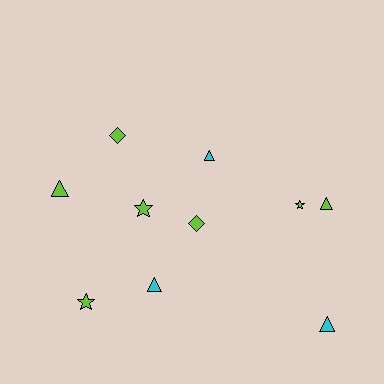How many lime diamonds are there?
There are 2 lime diamonds.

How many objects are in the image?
There are 10 objects.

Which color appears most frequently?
Lime, with 7 objects.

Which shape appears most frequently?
Triangle, with 5 objects.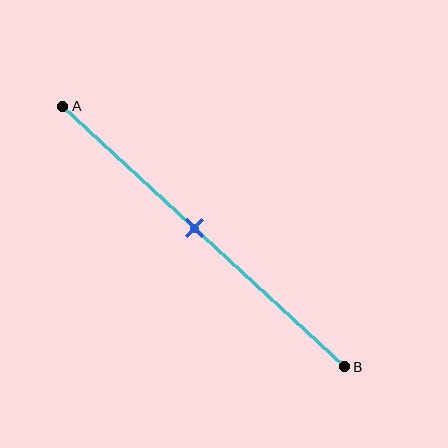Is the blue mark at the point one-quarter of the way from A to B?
No, the mark is at about 45% from A, not at the 25% one-quarter point.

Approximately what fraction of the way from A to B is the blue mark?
The blue mark is approximately 45% of the way from A to B.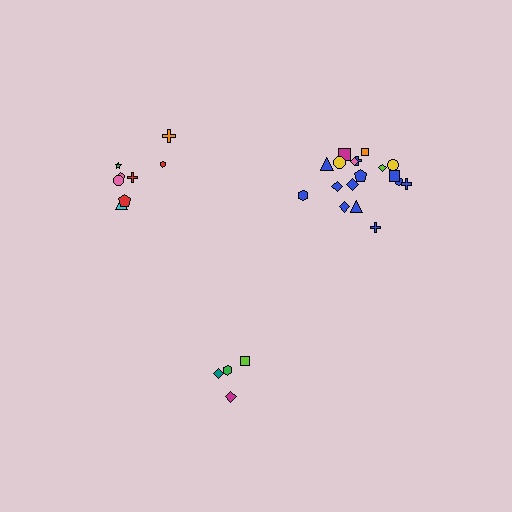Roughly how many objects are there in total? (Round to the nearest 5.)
Roughly 30 objects in total.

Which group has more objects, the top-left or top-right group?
The top-right group.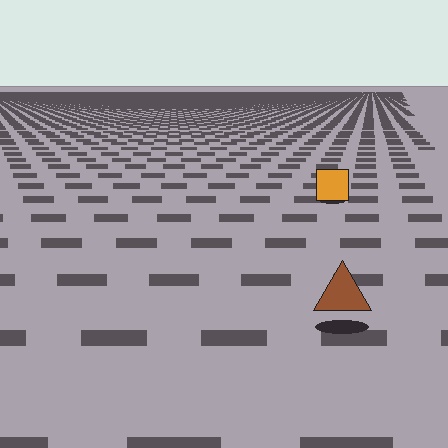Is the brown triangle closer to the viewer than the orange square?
Yes. The brown triangle is closer — you can tell from the texture gradient: the ground texture is coarser near it.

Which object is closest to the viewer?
The brown triangle is closest. The texture marks near it are larger and more spread out.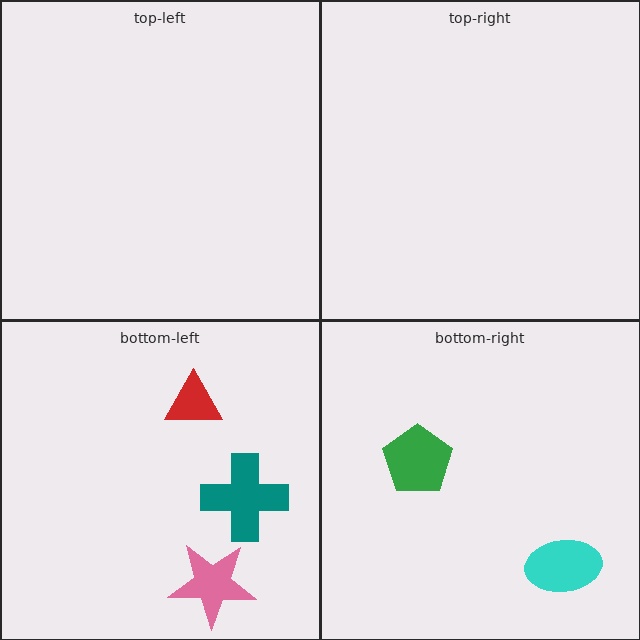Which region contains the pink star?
The bottom-left region.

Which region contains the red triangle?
The bottom-left region.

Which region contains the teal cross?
The bottom-left region.